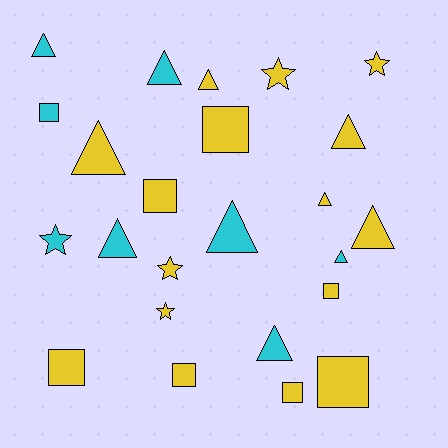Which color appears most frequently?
Yellow, with 16 objects.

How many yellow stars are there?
There are 4 yellow stars.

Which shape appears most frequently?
Triangle, with 11 objects.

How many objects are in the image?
There are 24 objects.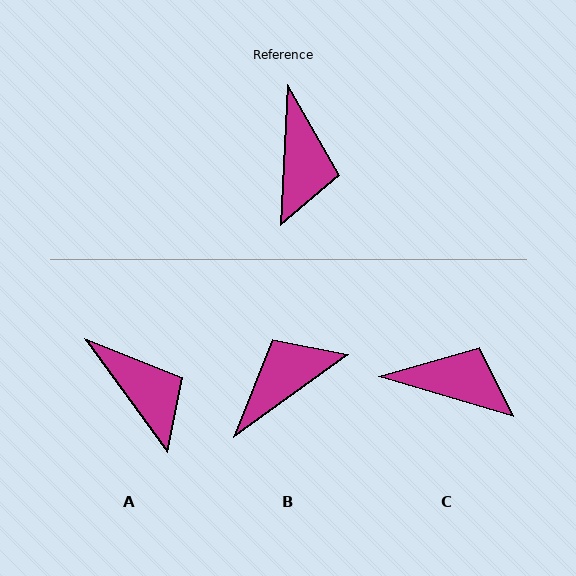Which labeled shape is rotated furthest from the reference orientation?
B, about 128 degrees away.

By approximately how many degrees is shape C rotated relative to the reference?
Approximately 76 degrees counter-clockwise.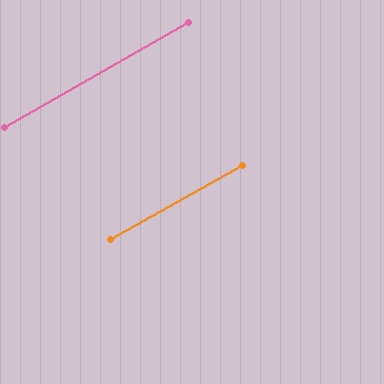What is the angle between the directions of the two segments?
Approximately 0 degrees.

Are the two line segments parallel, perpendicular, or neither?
Parallel — their directions differ by only 0.1°.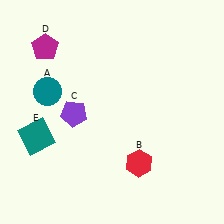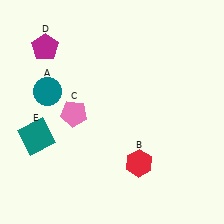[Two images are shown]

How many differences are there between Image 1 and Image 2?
There is 1 difference between the two images.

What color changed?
The pentagon (C) changed from purple in Image 1 to pink in Image 2.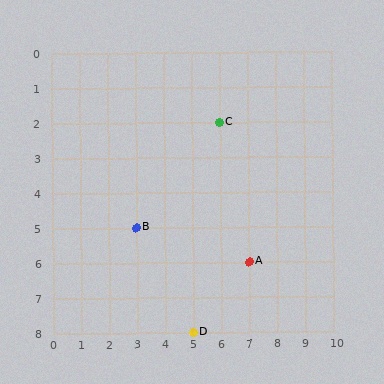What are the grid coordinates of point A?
Point A is at grid coordinates (7, 6).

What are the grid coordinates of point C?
Point C is at grid coordinates (6, 2).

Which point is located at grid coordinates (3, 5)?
Point B is at (3, 5).